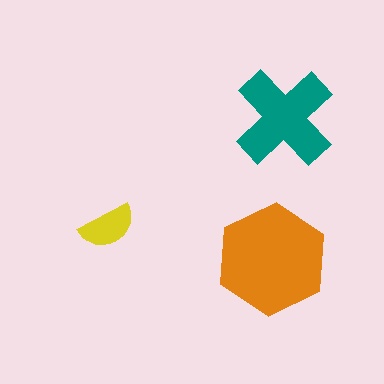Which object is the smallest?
The yellow semicircle.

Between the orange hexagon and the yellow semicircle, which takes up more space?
The orange hexagon.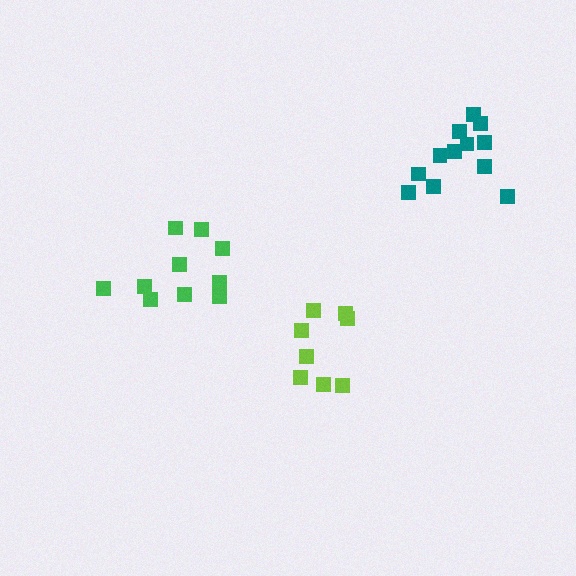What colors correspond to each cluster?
The clusters are colored: green, teal, lime.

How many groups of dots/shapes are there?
There are 3 groups.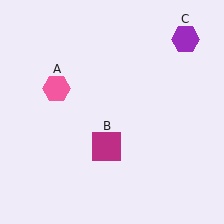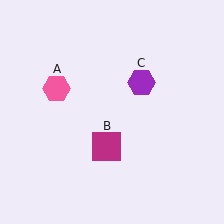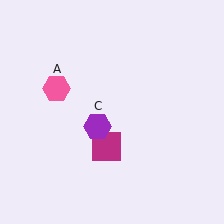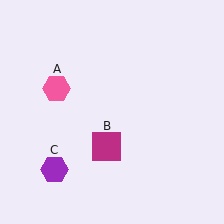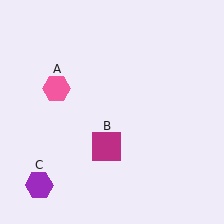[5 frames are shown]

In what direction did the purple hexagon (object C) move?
The purple hexagon (object C) moved down and to the left.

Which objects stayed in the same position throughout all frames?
Pink hexagon (object A) and magenta square (object B) remained stationary.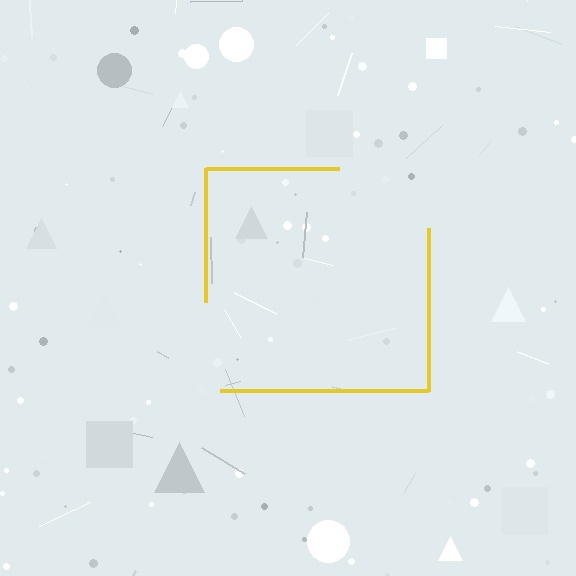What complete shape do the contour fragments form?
The contour fragments form a square.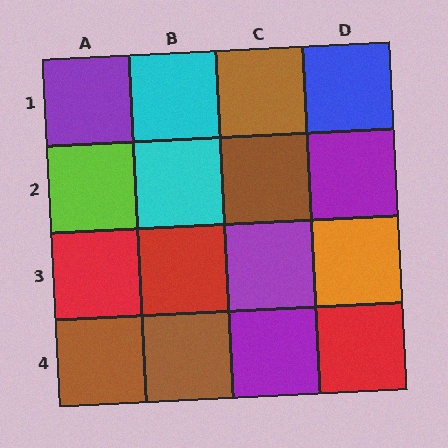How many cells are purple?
4 cells are purple.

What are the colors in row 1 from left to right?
Purple, cyan, brown, blue.